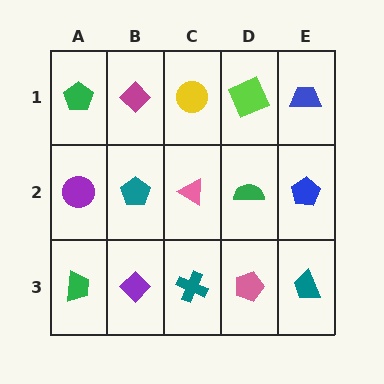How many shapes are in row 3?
5 shapes.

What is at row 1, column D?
A lime square.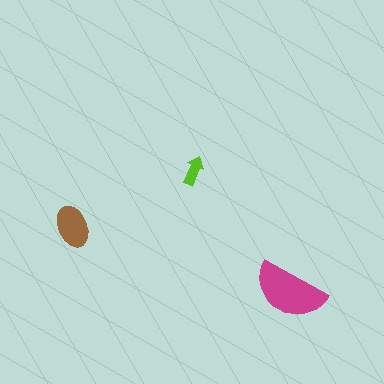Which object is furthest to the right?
The magenta semicircle is rightmost.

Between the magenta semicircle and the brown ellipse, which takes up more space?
The magenta semicircle.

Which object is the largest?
The magenta semicircle.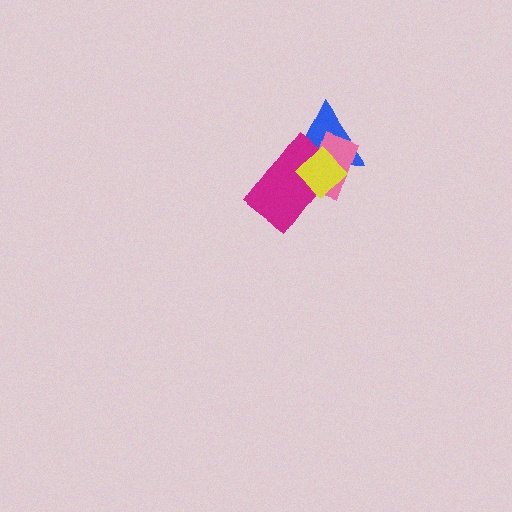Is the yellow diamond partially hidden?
No, no other shape covers it.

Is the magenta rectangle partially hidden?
Yes, it is partially covered by another shape.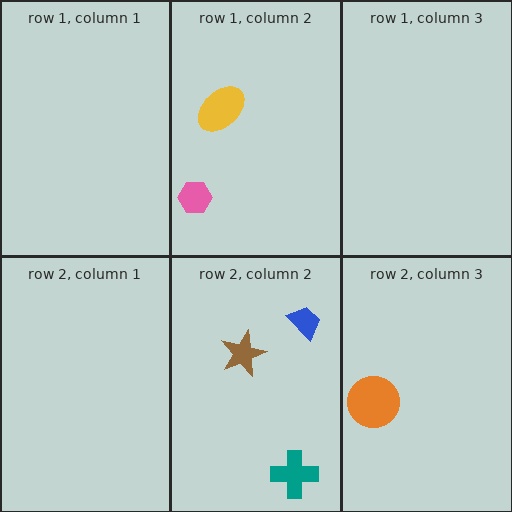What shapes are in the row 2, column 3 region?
The orange circle.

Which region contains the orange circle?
The row 2, column 3 region.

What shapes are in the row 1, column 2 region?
The pink hexagon, the yellow ellipse.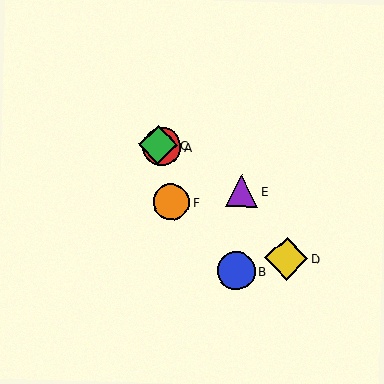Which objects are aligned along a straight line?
Objects A, C, E are aligned along a straight line.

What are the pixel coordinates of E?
Object E is at (242, 191).